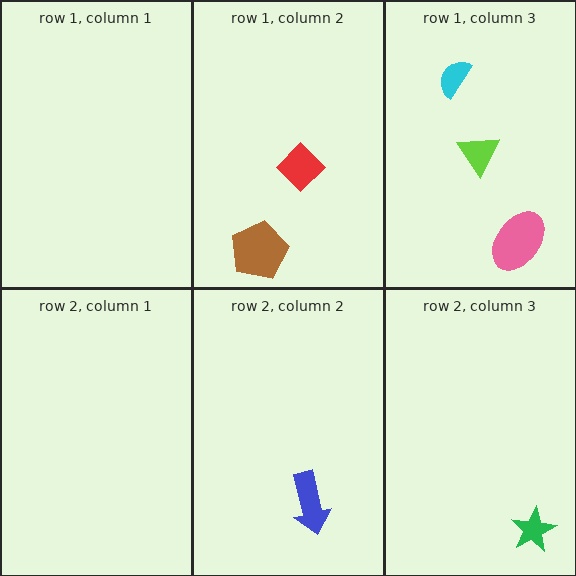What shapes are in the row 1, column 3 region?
The pink ellipse, the lime triangle, the cyan semicircle.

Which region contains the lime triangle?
The row 1, column 3 region.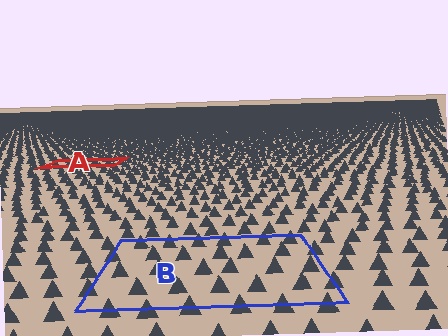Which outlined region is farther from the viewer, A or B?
Region A is farther from the viewer — the texture elements inside it appear smaller and more densely packed.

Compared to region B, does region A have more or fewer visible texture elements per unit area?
Region A has more texture elements per unit area — they are packed more densely because it is farther away.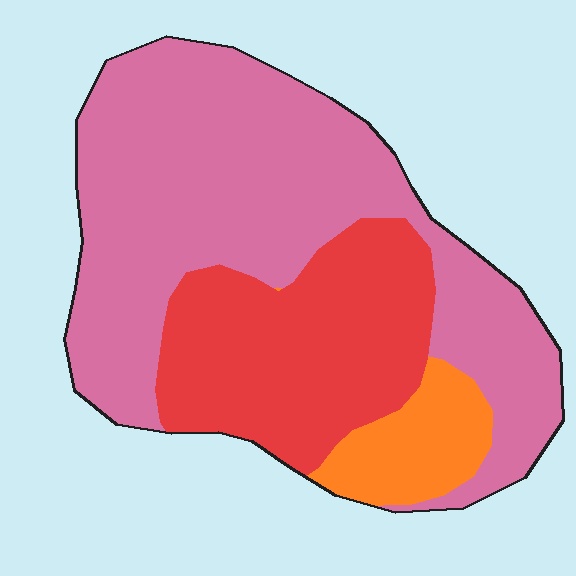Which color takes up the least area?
Orange, at roughly 10%.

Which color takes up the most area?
Pink, at roughly 60%.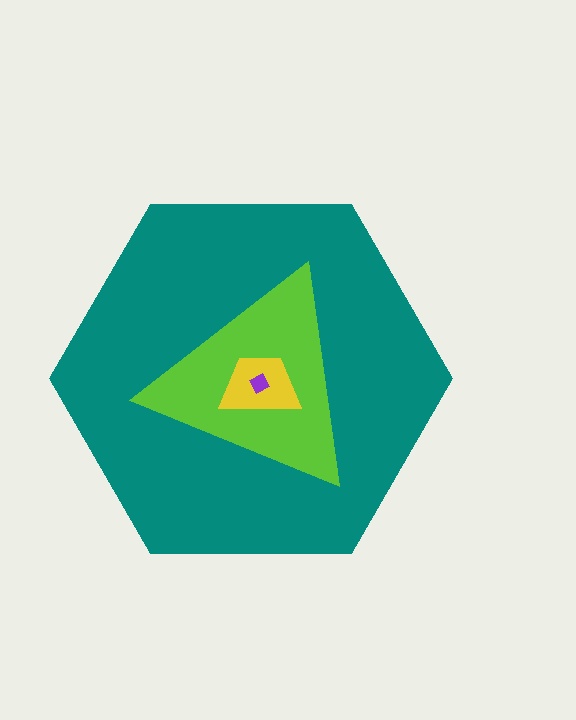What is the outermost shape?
The teal hexagon.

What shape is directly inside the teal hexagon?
The lime triangle.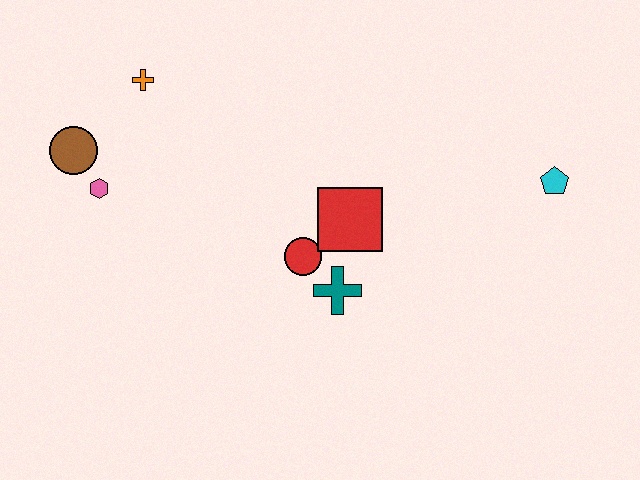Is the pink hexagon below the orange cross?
Yes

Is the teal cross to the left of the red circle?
No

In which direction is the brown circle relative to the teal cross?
The brown circle is to the left of the teal cross.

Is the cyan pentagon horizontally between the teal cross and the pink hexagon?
No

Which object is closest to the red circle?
The teal cross is closest to the red circle.